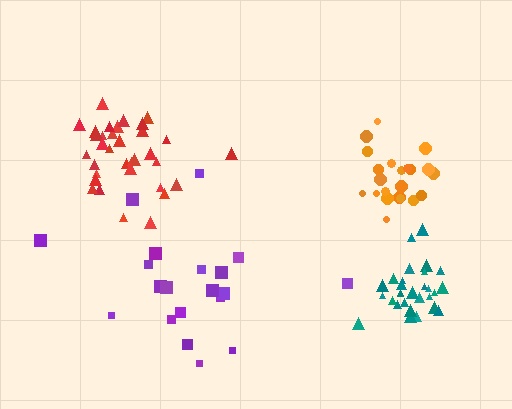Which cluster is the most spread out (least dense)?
Purple.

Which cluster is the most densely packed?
Teal.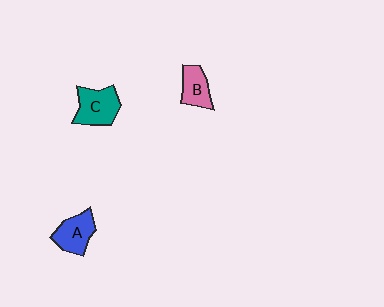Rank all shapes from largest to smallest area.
From largest to smallest: C (teal), A (blue), B (pink).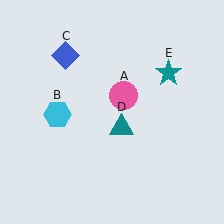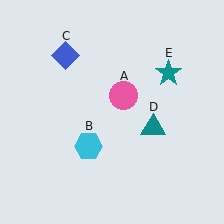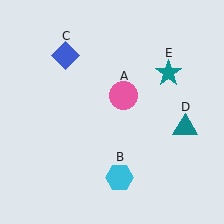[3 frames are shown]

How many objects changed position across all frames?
2 objects changed position: cyan hexagon (object B), teal triangle (object D).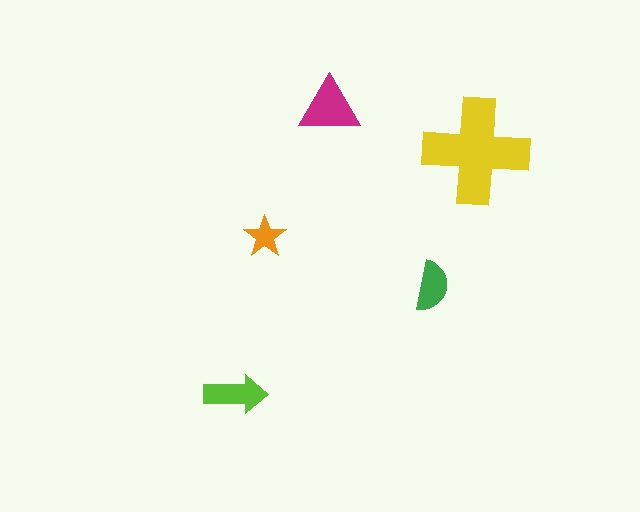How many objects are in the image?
There are 5 objects in the image.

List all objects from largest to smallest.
The yellow cross, the magenta triangle, the lime arrow, the green semicircle, the orange star.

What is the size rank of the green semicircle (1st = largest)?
4th.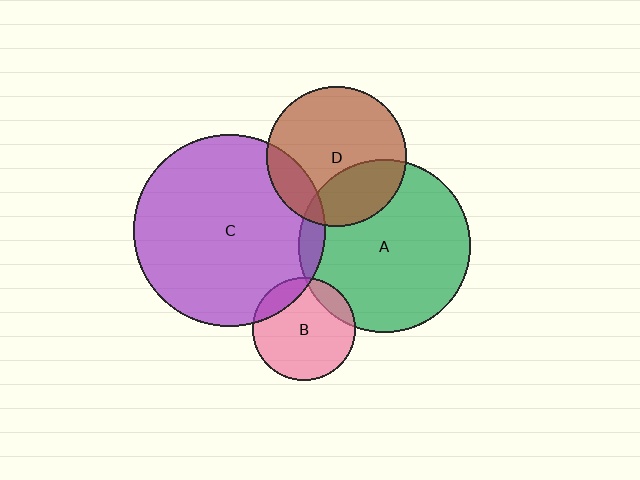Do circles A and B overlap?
Yes.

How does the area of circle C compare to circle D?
Approximately 1.9 times.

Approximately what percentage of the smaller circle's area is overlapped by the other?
Approximately 15%.